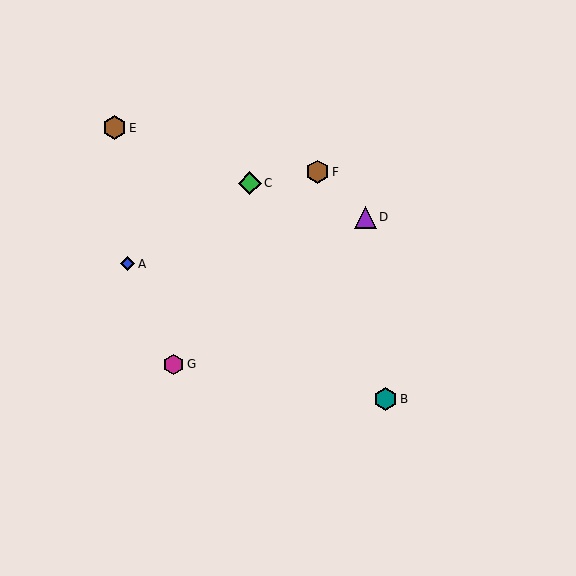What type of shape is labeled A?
Shape A is a blue diamond.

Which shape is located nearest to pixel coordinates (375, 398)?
The teal hexagon (labeled B) at (386, 399) is nearest to that location.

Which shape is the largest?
The brown hexagon (labeled E) is the largest.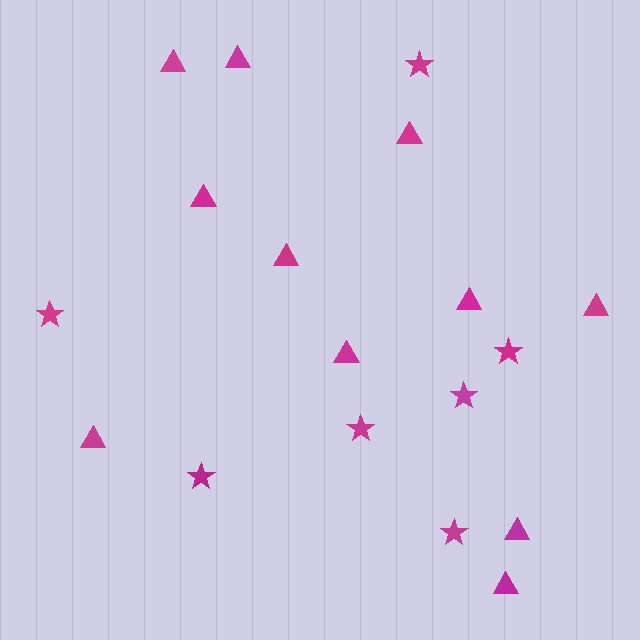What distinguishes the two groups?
There are 2 groups: one group of triangles (11) and one group of stars (7).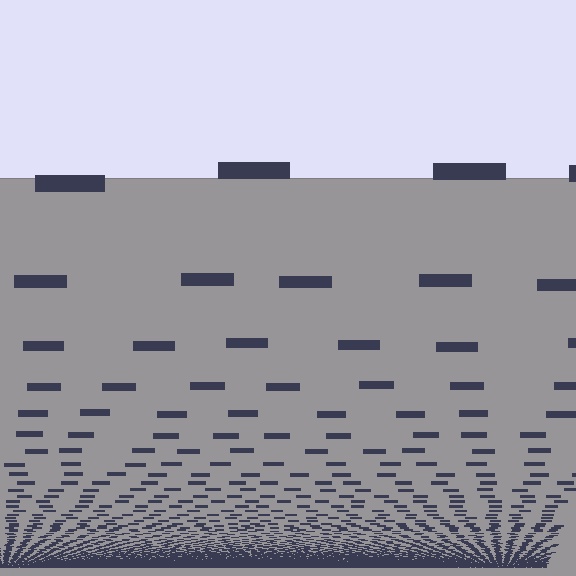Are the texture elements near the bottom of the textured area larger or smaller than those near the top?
Smaller. The gradient is inverted — elements near the bottom are smaller and denser.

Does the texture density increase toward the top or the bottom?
Density increases toward the bottom.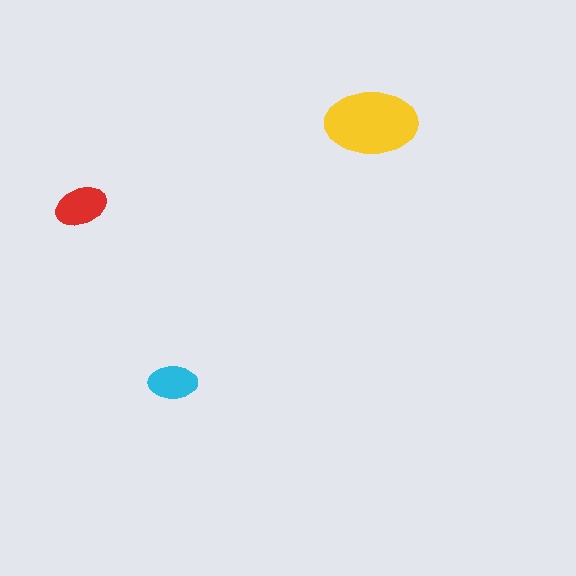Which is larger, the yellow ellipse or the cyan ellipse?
The yellow one.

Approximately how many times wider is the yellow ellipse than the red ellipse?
About 2 times wider.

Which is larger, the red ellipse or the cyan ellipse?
The red one.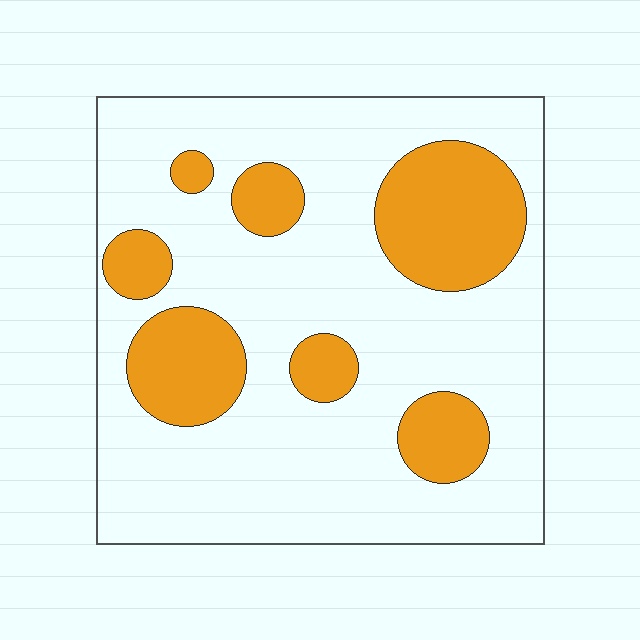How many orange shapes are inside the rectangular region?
7.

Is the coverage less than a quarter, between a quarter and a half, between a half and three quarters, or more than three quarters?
Less than a quarter.